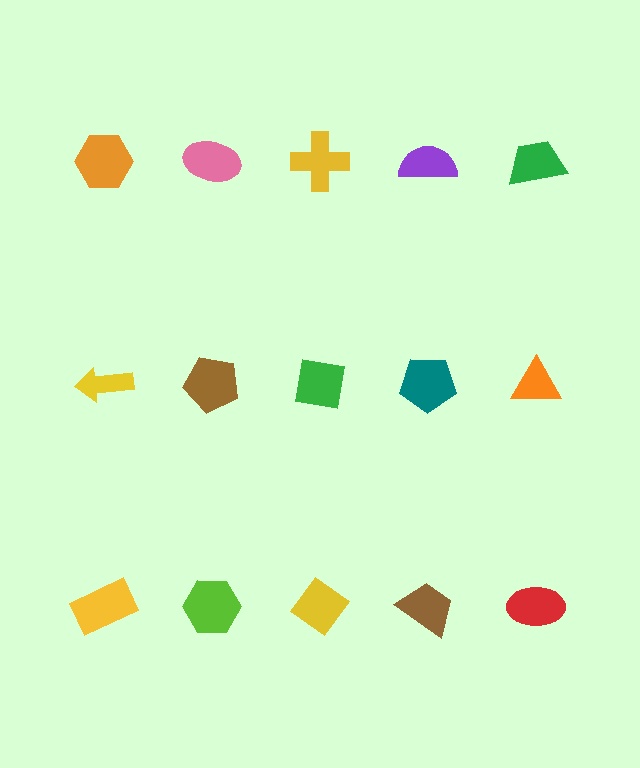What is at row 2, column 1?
A yellow arrow.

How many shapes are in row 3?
5 shapes.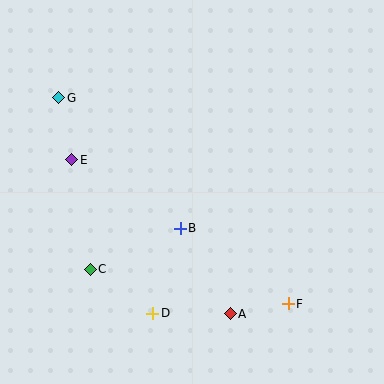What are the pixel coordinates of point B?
Point B is at (180, 228).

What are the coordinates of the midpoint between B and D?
The midpoint between B and D is at (167, 271).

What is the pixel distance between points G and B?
The distance between G and B is 178 pixels.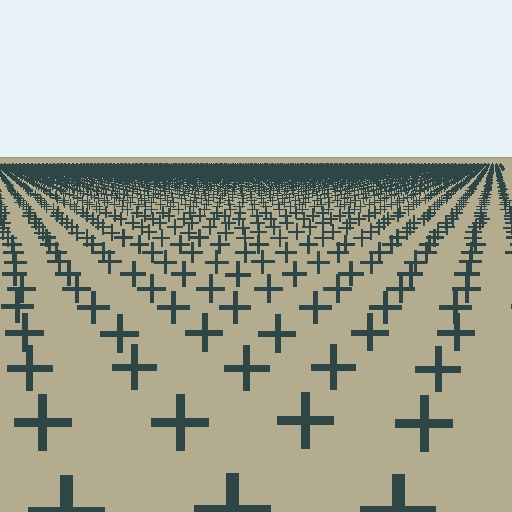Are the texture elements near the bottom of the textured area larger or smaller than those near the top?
Larger. Near the bottom, elements are closer to the viewer and appear at a bigger on-screen size.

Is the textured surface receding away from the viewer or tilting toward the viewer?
The surface is receding away from the viewer. Texture elements get smaller and denser toward the top.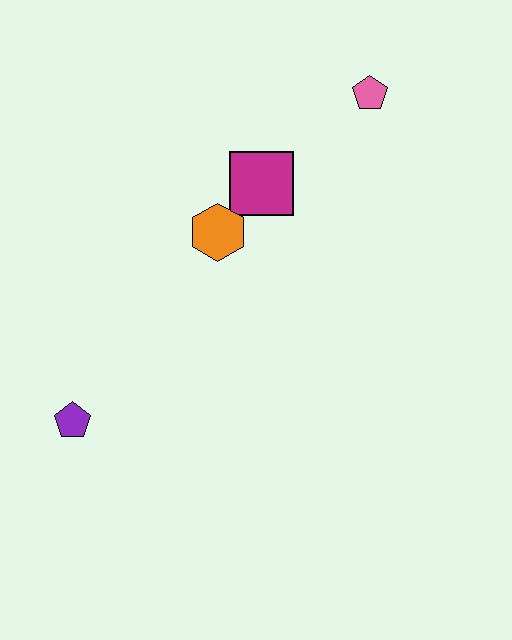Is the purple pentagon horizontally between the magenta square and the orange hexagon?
No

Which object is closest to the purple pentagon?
The orange hexagon is closest to the purple pentagon.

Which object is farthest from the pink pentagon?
The purple pentagon is farthest from the pink pentagon.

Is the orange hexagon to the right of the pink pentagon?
No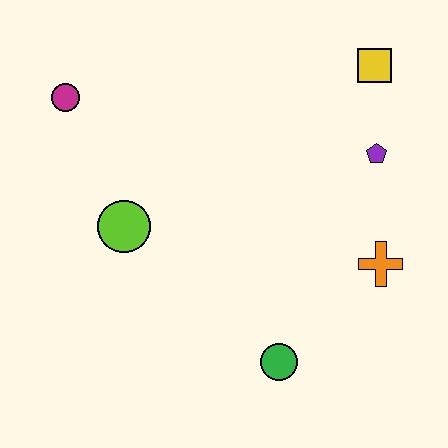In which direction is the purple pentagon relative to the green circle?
The purple pentagon is above the green circle.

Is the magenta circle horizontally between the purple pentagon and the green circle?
No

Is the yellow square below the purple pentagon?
No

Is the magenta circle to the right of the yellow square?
No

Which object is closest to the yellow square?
The purple pentagon is closest to the yellow square.